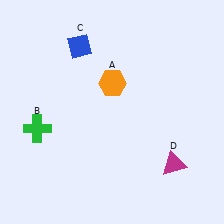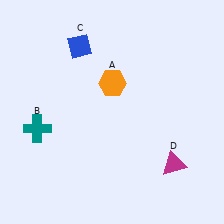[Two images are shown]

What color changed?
The cross (B) changed from green in Image 1 to teal in Image 2.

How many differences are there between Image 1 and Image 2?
There is 1 difference between the two images.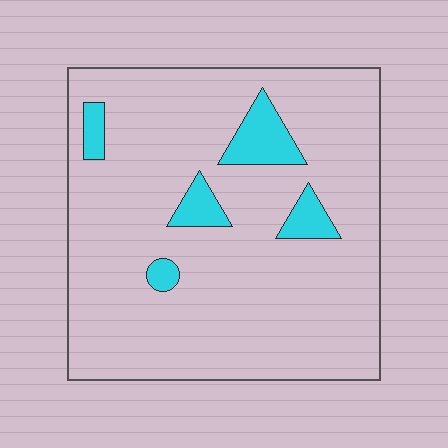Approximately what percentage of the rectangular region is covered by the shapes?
Approximately 10%.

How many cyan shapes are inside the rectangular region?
5.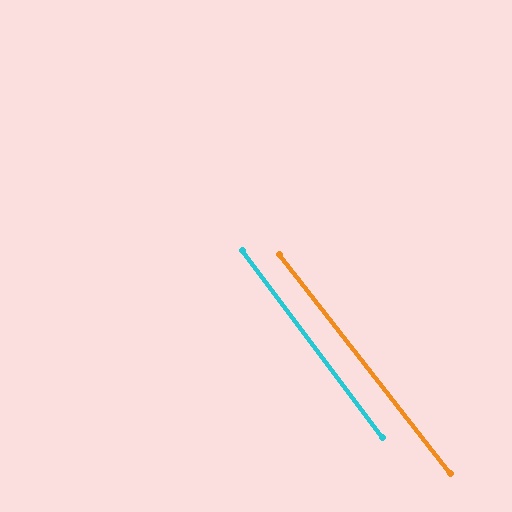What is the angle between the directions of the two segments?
Approximately 1 degree.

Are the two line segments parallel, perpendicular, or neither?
Parallel — their directions differ by only 1.1°.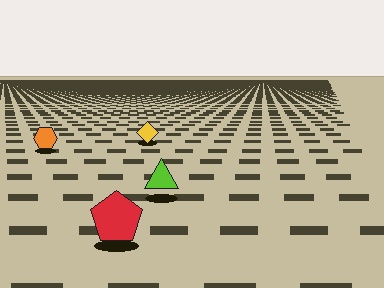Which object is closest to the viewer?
The red pentagon is closest. The texture marks near it are larger and more spread out.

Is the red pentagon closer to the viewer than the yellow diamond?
Yes. The red pentagon is closer — you can tell from the texture gradient: the ground texture is coarser near it.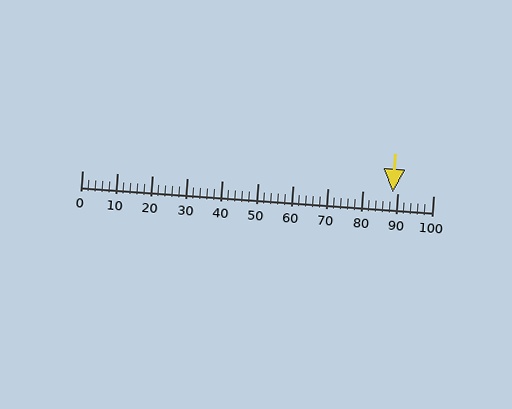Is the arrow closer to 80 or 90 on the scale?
The arrow is closer to 90.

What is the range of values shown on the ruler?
The ruler shows values from 0 to 100.